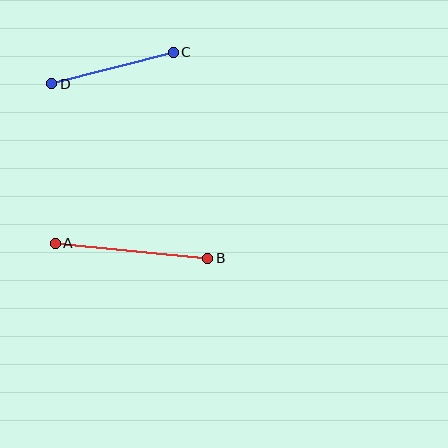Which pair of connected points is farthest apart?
Points A and B are farthest apart.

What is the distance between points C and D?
The distance is approximately 126 pixels.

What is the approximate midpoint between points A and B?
The midpoint is at approximately (131, 251) pixels.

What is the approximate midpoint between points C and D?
The midpoint is at approximately (112, 68) pixels.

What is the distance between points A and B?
The distance is approximately 153 pixels.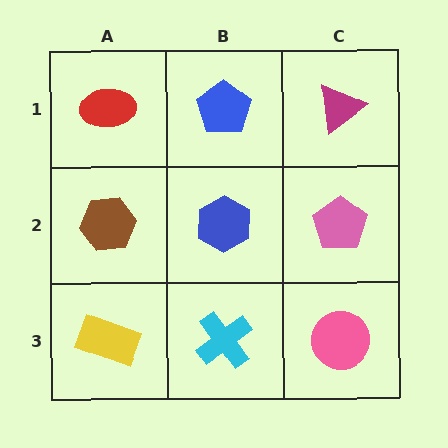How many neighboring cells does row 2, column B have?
4.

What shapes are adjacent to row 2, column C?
A magenta triangle (row 1, column C), a pink circle (row 3, column C), a blue hexagon (row 2, column B).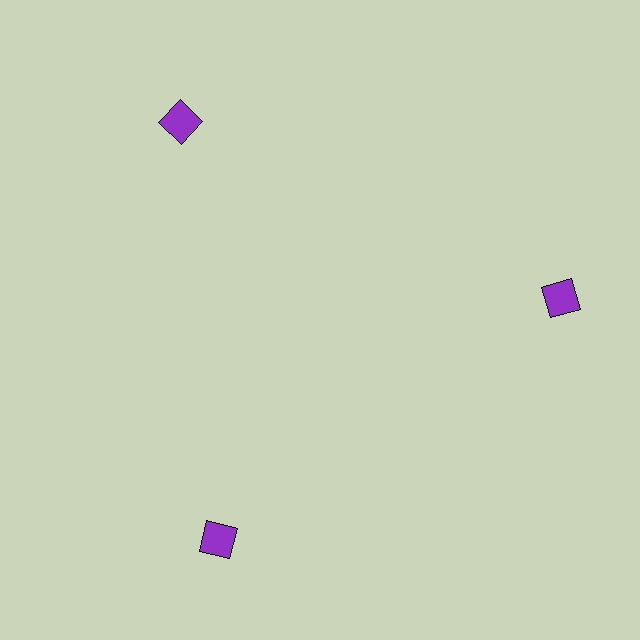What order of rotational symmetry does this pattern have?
This pattern has 3-fold rotational symmetry.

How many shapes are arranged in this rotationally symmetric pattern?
There are 3 shapes, arranged in 3 groups of 1.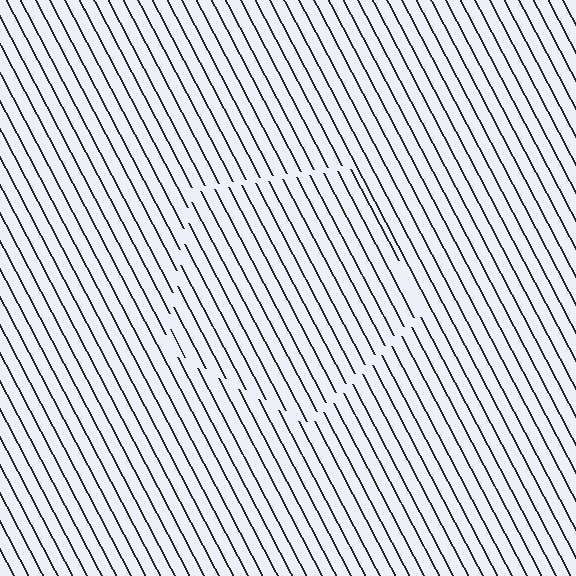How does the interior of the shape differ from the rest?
The interior of the shape contains the same grating, shifted by half a period — the contour is defined by the phase discontinuity where line-ends from the inner and outer gratings abut.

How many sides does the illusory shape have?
5 sides — the line-ends trace a pentagon.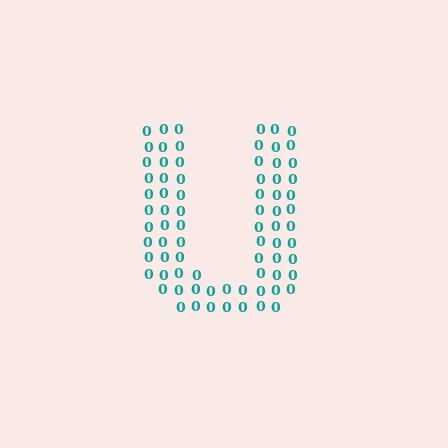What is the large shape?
The large shape is the letter U.